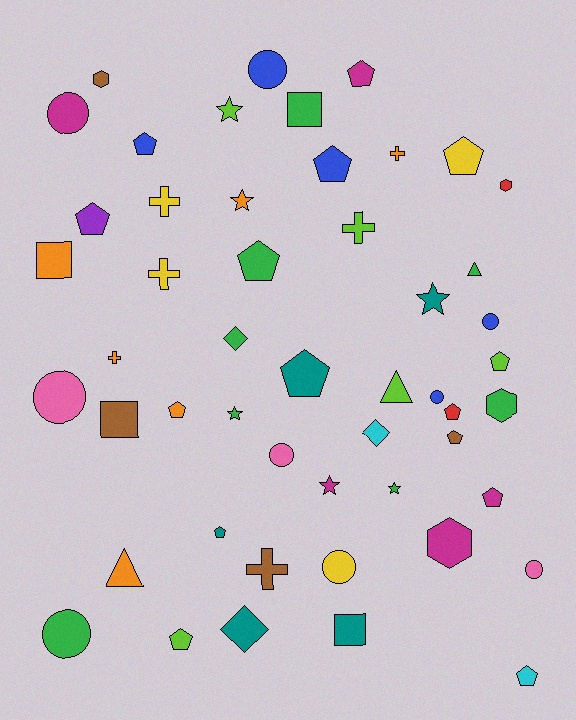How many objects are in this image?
There are 50 objects.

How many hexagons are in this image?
There are 4 hexagons.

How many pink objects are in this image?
There are 3 pink objects.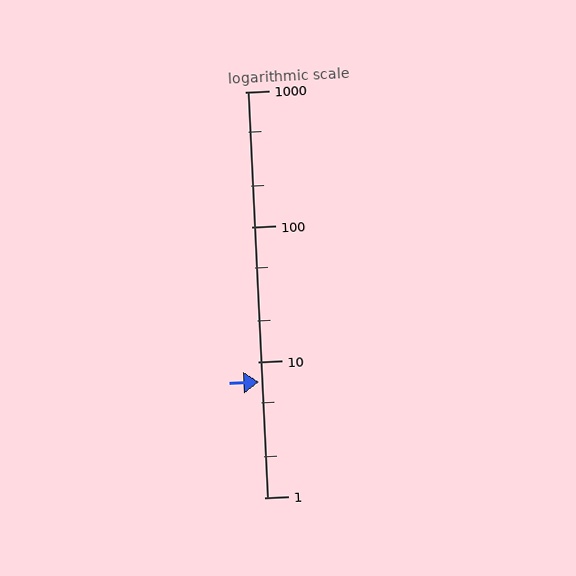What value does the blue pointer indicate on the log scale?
The pointer indicates approximately 7.1.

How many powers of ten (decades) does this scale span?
The scale spans 3 decades, from 1 to 1000.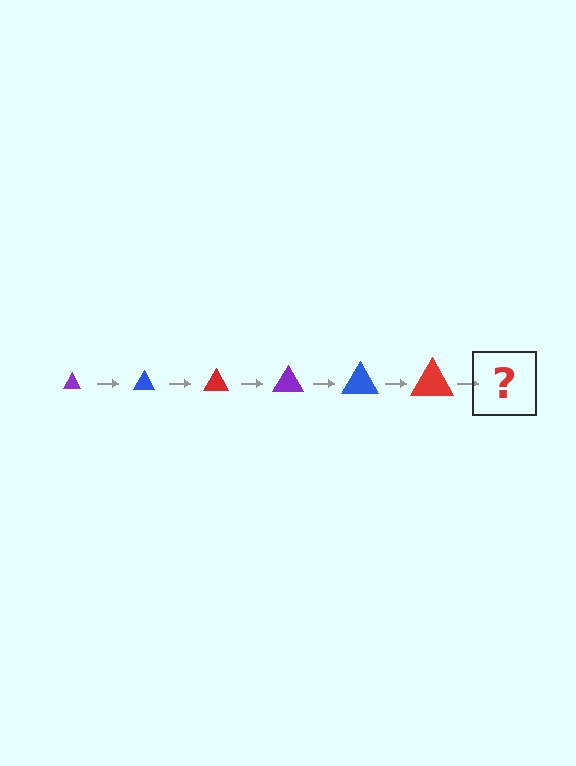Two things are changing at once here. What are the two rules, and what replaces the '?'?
The two rules are that the triangle grows larger each step and the color cycles through purple, blue, and red. The '?' should be a purple triangle, larger than the previous one.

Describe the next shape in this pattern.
It should be a purple triangle, larger than the previous one.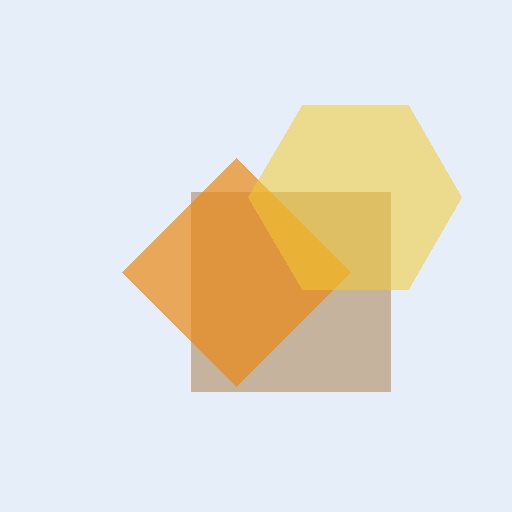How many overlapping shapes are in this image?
There are 3 overlapping shapes in the image.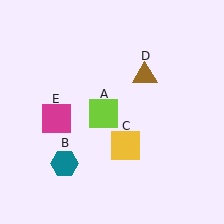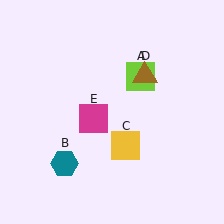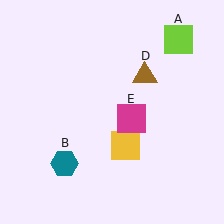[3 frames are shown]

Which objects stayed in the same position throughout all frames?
Teal hexagon (object B) and yellow square (object C) and brown triangle (object D) remained stationary.